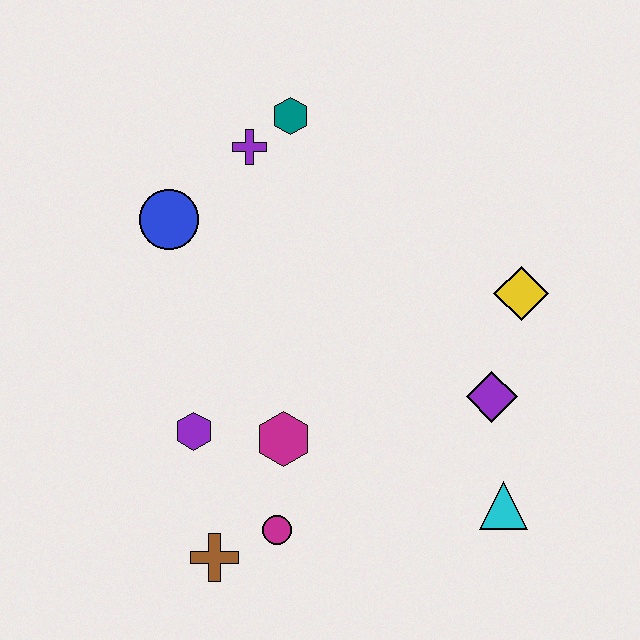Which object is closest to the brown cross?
The magenta circle is closest to the brown cross.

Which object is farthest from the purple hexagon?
The yellow diamond is farthest from the purple hexagon.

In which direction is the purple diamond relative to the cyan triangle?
The purple diamond is above the cyan triangle.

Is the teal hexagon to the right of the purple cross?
Yes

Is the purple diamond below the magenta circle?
No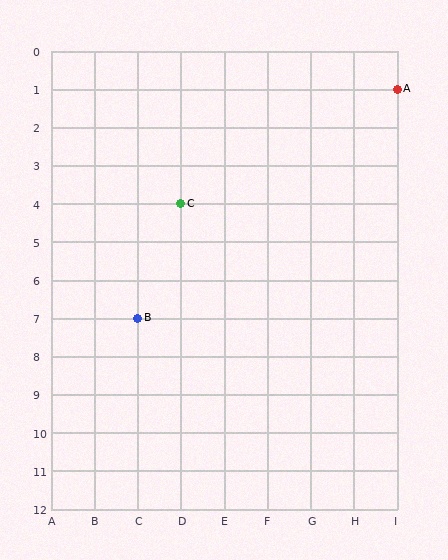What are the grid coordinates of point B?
Point B is at grid coordinates (C, 7).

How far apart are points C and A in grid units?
Points C and A are 5 columns and 3 rows apart (about 5.8 grid units diagonally).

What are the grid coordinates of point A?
Point A is at grid coordinates (I, 1).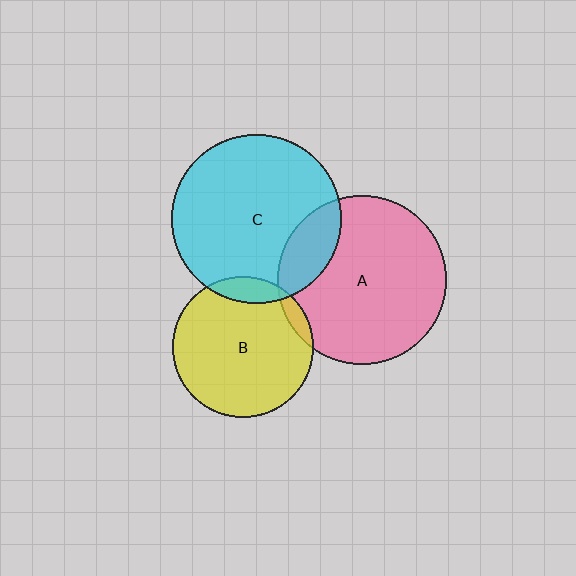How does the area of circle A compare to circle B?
Approximately 1.4 times.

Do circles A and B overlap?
Yes.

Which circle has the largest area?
Circle C (cyan).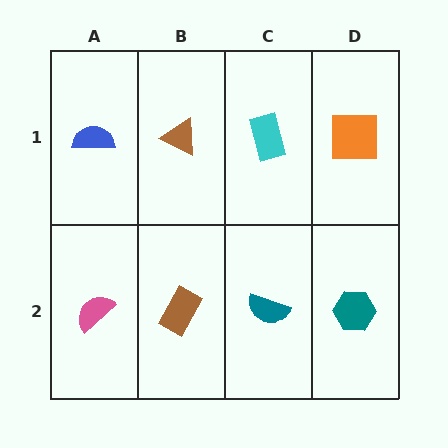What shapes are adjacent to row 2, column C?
A cyan rectangle (row 1, column C), a brown rectangle (row 2, column B), a teal hexagon (row 2, column D).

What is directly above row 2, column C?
A cyan rectangle.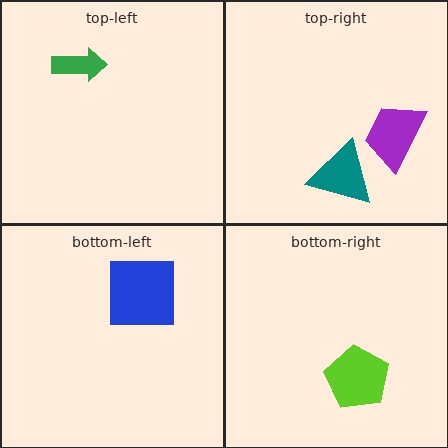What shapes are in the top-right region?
The teal triangle, the purple trapezoid.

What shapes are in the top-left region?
The green arrow.